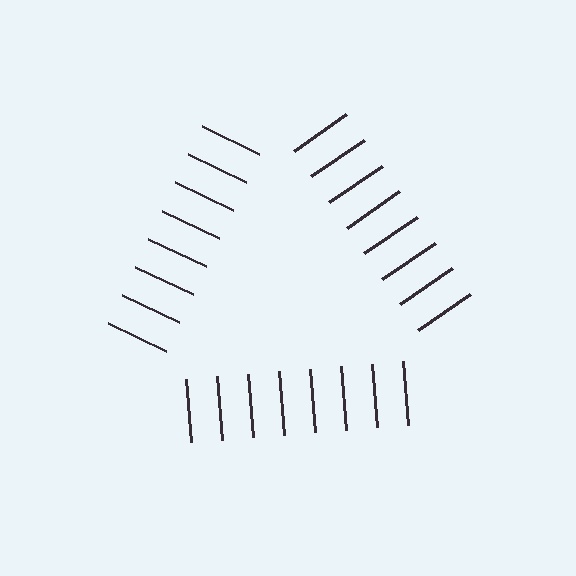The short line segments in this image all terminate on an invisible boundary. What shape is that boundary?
An illusory triangle — the line segments terminate on its edges but no continuous stroke is drawn.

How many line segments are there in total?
24 — 8 along each of the 3 edges.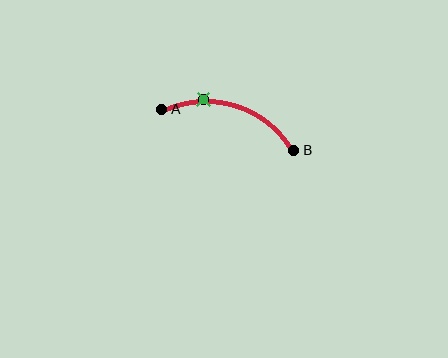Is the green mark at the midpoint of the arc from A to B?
No. The green mark lies on the arc but is closer to endpoint A. The arc midpoint would be at the point on the curve equidistant along the arc from both A and B.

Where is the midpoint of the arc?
The arc midpoint is the point on the curve farthest from the straight line joining A and B. It sits above that line.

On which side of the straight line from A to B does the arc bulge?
The arc bulges above the straight line connecting A and B.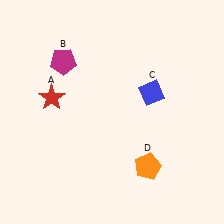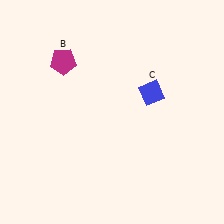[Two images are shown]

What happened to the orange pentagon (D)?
The orange pentagon (D) was removed in Image 2. It was in the bottom-right area of Image 1.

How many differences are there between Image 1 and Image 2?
There are 2 differences between the two images.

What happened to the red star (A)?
The red star (A) was removed in Image 2. It was in the top-left area of Image 1.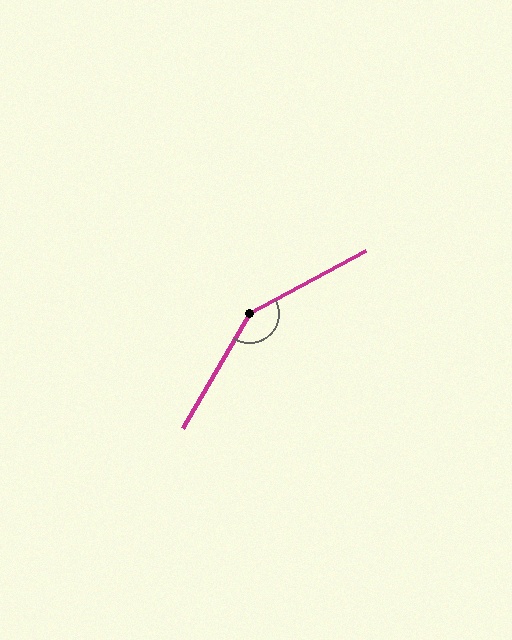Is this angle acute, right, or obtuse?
It is obtuse.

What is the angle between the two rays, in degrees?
Approximately 149 degrees.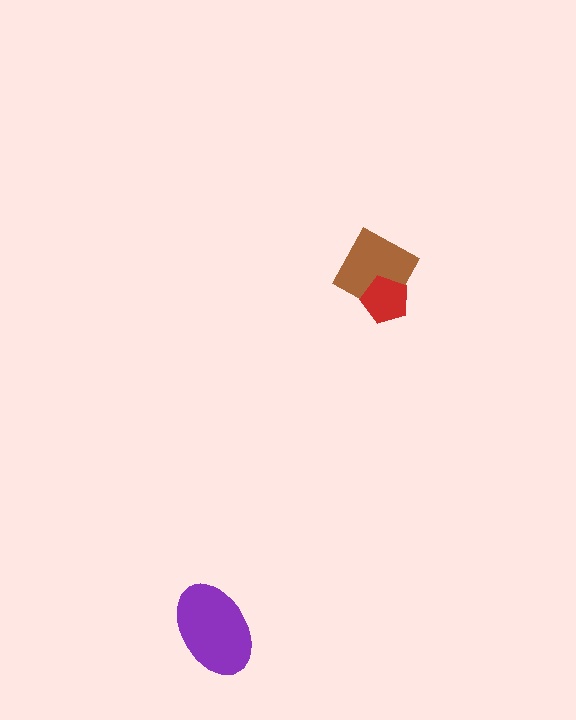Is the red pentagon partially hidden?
No, no other shape covers it.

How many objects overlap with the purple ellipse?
0 objects overlap with the purple ellipse.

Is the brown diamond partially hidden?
Yes, it is partially covered by another shape.